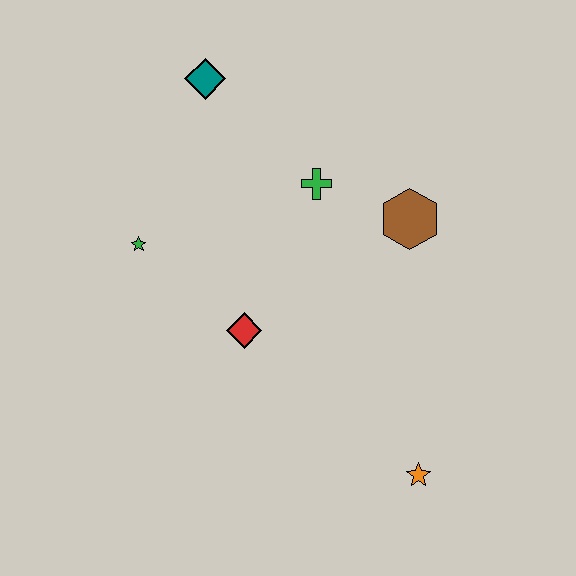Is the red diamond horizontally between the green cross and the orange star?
No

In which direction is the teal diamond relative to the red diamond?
The teal diamond is above the red diamond.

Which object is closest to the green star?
The red diamond is closest to the green star.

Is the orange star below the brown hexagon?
Yes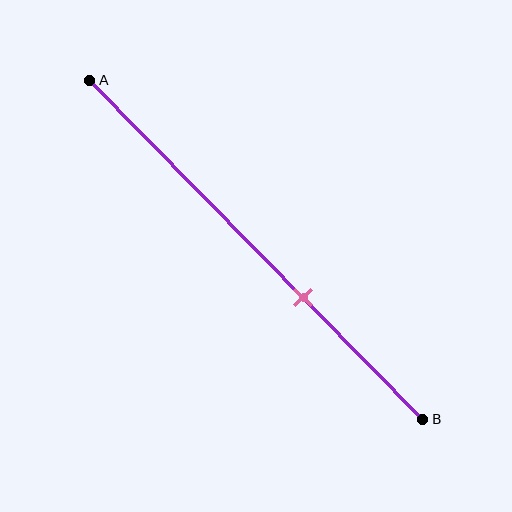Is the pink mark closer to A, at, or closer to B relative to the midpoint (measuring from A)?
The pink mark is closer to point B than the midpoint of segment AB.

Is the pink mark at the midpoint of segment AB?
No, the mark is at about 65% from A, not at the 50% midpoint.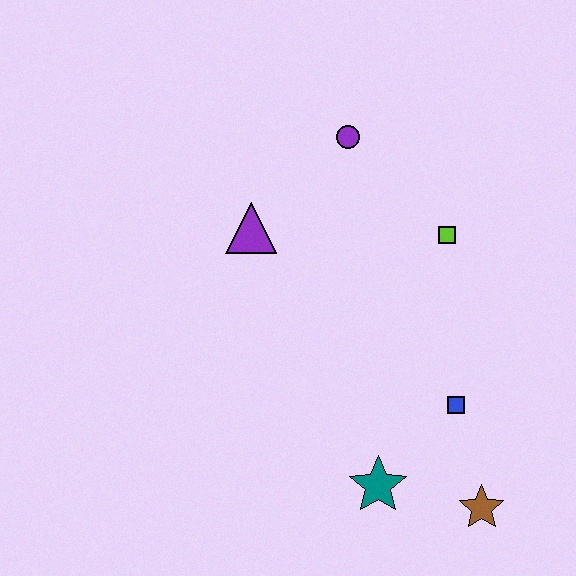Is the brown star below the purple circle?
Yes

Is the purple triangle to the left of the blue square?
Yes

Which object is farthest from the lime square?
The brown star is farthest from the lime square.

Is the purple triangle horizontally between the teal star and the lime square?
No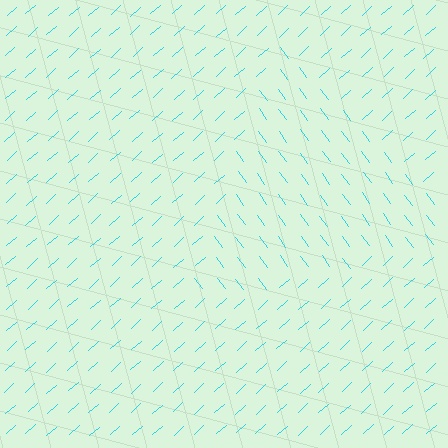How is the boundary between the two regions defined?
The boundary is defined purely by a change in line orientation (approximately 84 degrees difference). All lines are the same color and thickness.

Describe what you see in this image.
The image is filled with small cyan line segments. A triangle region in the image has lines oriented differently from the surrounding lines, creating a visible texture boundary.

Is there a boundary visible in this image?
Yes, there is a texture boundary formed by a change in line orientation.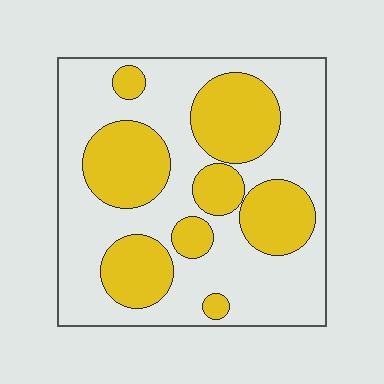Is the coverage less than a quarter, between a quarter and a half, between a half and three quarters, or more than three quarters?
Between a quarter and a half.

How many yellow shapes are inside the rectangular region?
8.